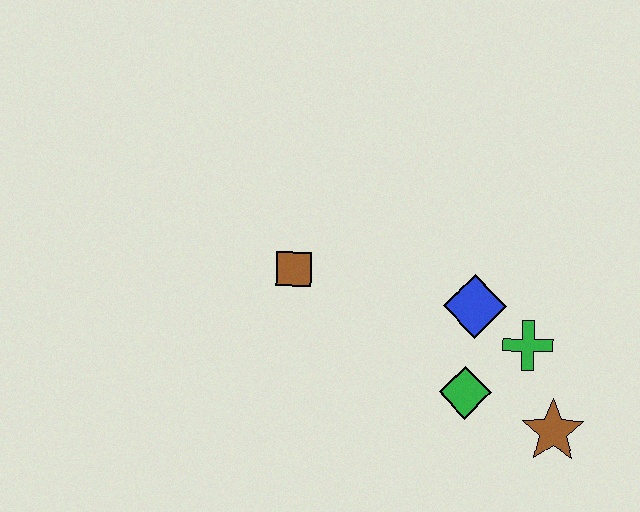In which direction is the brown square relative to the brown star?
The brown square is to the left of the brown star.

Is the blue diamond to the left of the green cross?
Yes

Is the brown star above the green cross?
No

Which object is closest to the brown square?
The blue diamond is closest to the brown square.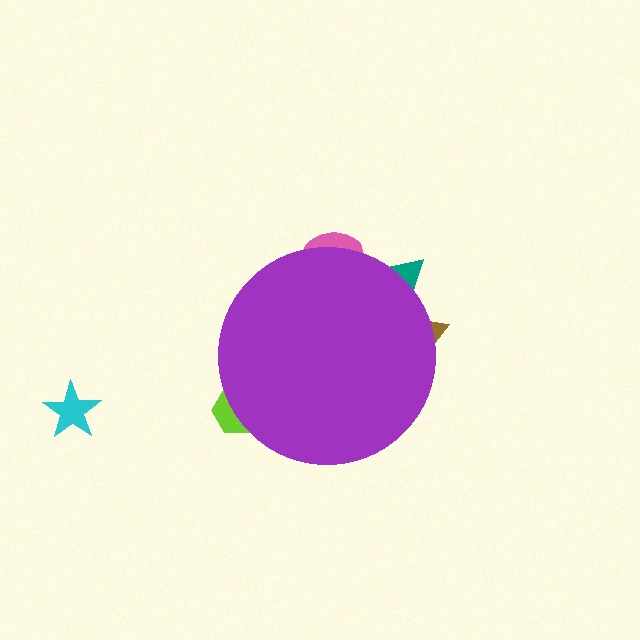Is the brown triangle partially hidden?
Yes, the brown triangle is partially hidden behind the purple circle.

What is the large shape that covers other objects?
A purple circle.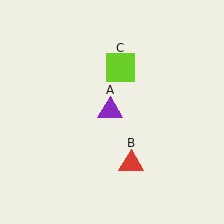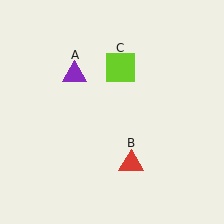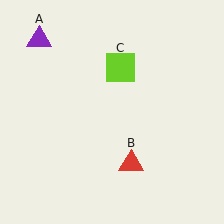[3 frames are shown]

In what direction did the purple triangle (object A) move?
The purple triangle (object A) moved up and to the left.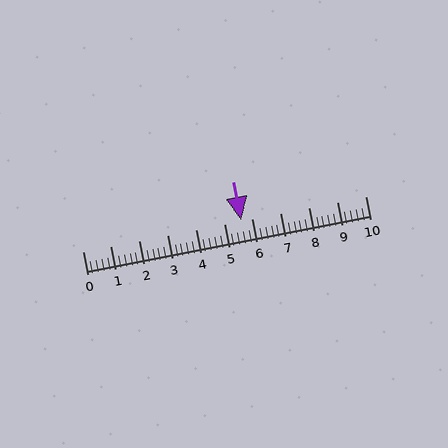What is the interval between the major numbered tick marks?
The major tick marks are spaced 1 units apart.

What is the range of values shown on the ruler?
The ruler shows values from 0 to 10.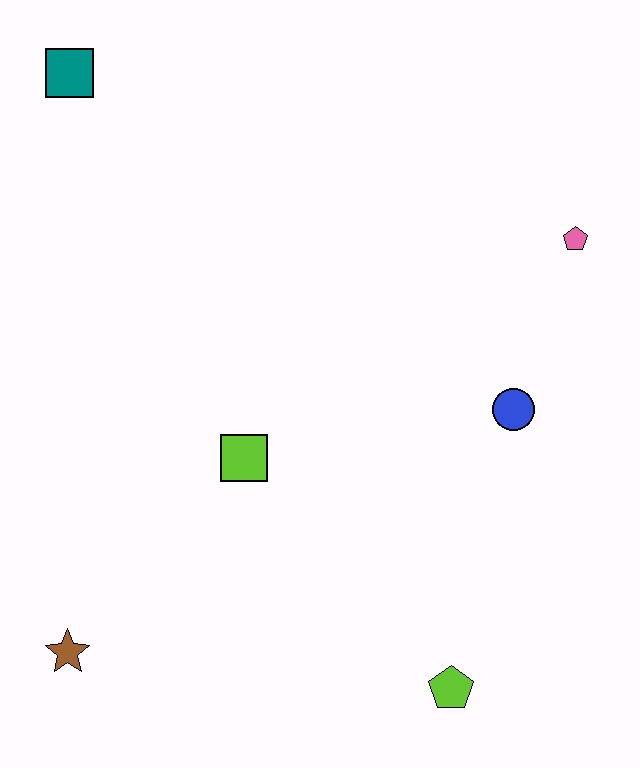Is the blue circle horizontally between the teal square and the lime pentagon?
No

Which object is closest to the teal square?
The lime square is closest to the teal square.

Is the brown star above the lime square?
No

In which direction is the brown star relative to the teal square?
The brown star is below the teal square.